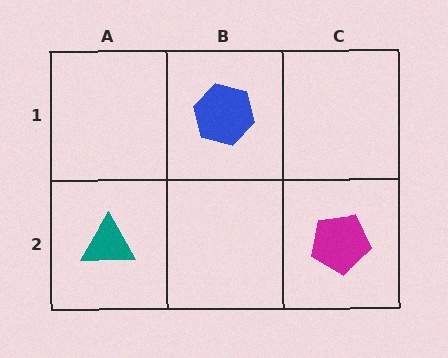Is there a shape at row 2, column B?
No, that cell is empty.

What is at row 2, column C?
A magenta pentagon.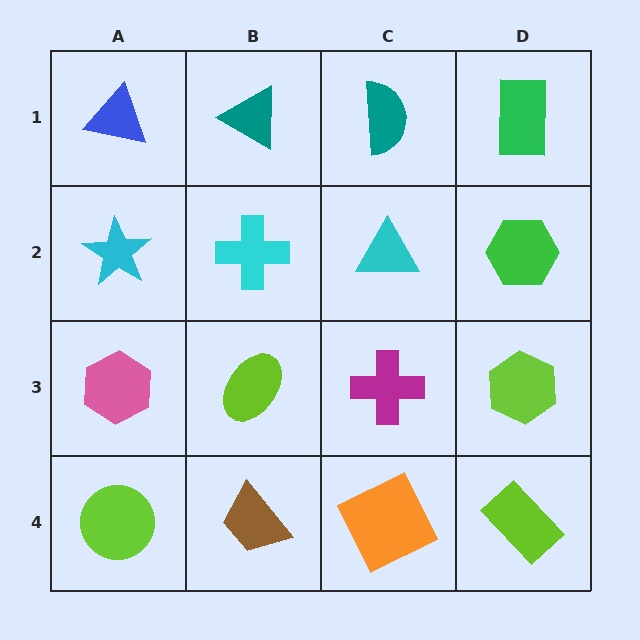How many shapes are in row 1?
4 shapes.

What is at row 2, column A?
A cyan star.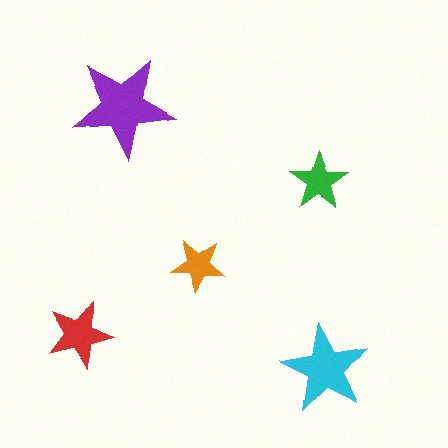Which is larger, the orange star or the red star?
The red one.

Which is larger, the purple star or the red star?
The purple one.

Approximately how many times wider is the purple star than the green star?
About 2 times wider.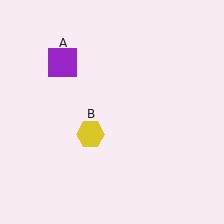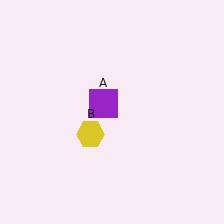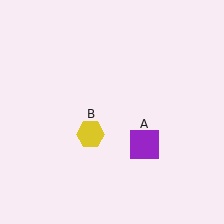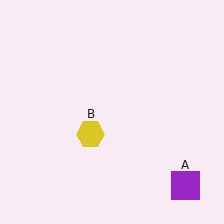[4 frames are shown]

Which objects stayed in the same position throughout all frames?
Yellow hexagon (object B) remained stationary.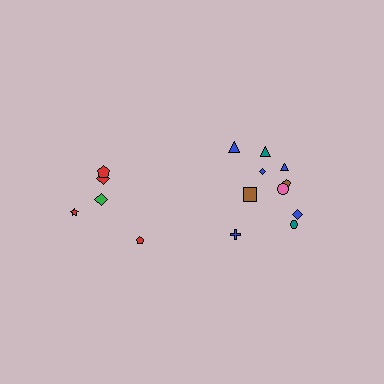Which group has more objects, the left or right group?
The right group.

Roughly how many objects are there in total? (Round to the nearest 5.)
Roughly 15 objects in total.